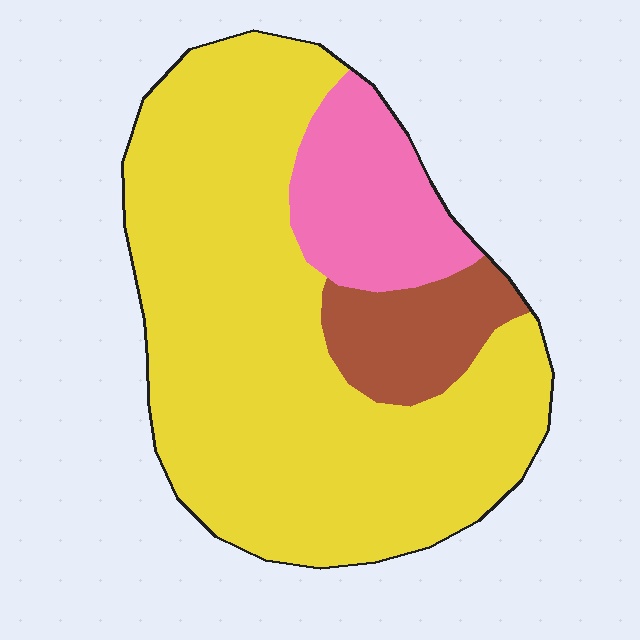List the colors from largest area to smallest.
From largest to smallest: yellow, pink, brown.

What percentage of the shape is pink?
Pink takes up about one sixth (1/6) of the shape.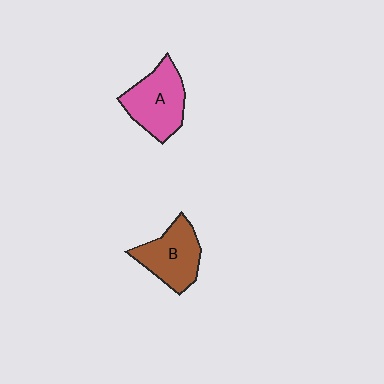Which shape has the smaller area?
Shape B (brown).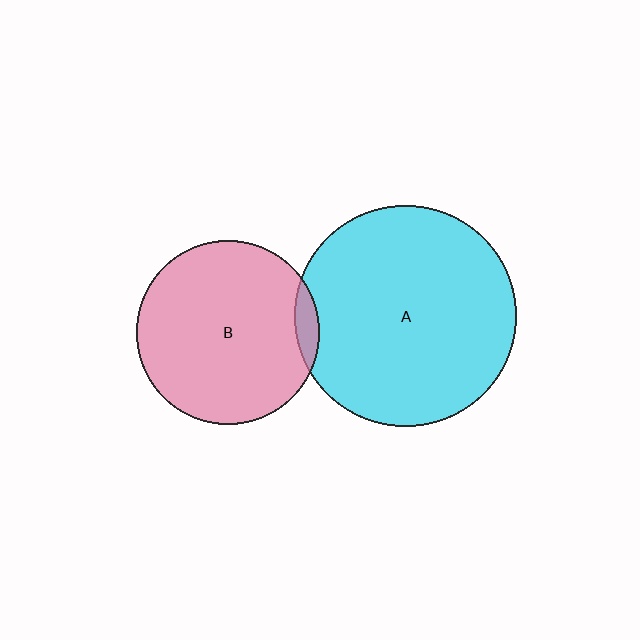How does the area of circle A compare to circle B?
Approximately 1.5 times.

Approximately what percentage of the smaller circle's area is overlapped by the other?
Approximately 5%.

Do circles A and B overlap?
Yes.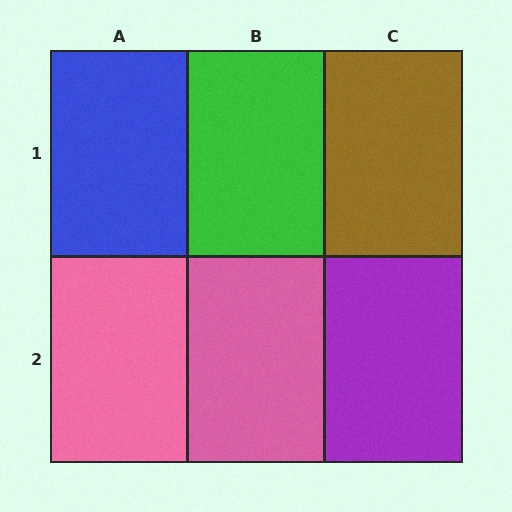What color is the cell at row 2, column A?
Pink.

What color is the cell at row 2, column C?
Purple.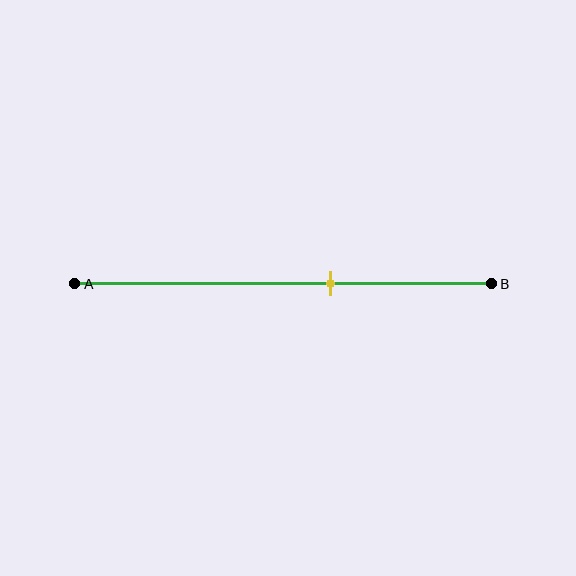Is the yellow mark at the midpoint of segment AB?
No, the mark is at about 60% from A, not at the 50% midpoint.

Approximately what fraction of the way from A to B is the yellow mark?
The yellow mark is approximately 60% of the way from A to B.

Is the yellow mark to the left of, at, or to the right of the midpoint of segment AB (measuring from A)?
The yellow mark is to the right of the midpoint of segment AB.